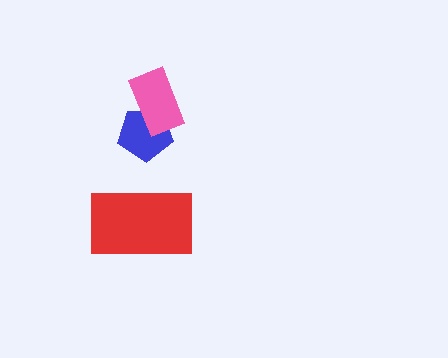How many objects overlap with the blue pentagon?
1 object overlaps with the blue pentagon.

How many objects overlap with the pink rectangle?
1 object overlaps with the pink rectangle.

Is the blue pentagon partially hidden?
Yes, it is partially covered by another shape.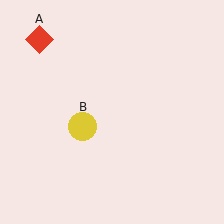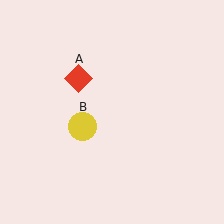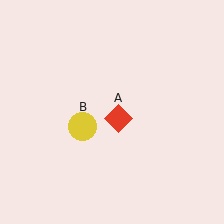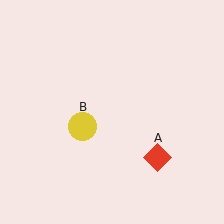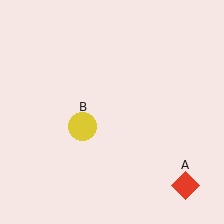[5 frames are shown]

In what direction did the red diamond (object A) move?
The red diamond (object A) moved down and to the right.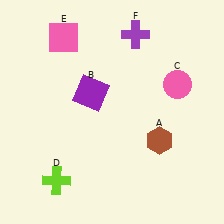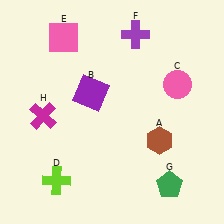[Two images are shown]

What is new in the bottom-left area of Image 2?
A magenta cross (H) was added in the bottom-left area of Image 2.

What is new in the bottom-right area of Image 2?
A green pentagon (G) was added in the bottom-right area of Image 2.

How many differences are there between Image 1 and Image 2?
There are 2 differences between the two images.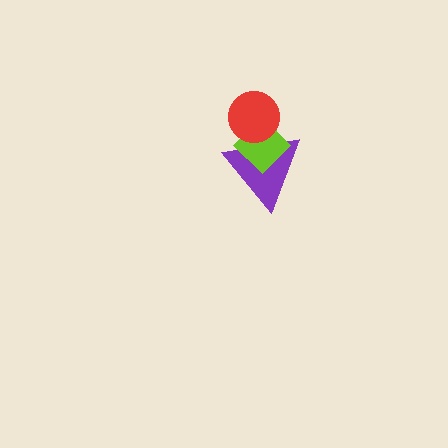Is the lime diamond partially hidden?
Yes, it is partially covered by another shape.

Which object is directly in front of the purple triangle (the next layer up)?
The lime diamond is directly in front of the purple triangle.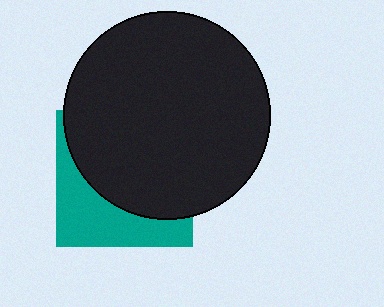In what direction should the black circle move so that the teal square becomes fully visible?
The black circle should move up. That is the shortest direction to clear the overlap and leave the teal square fully visible.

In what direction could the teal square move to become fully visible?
The teal square could move down. That would shift it out from behind the black circle entirely.